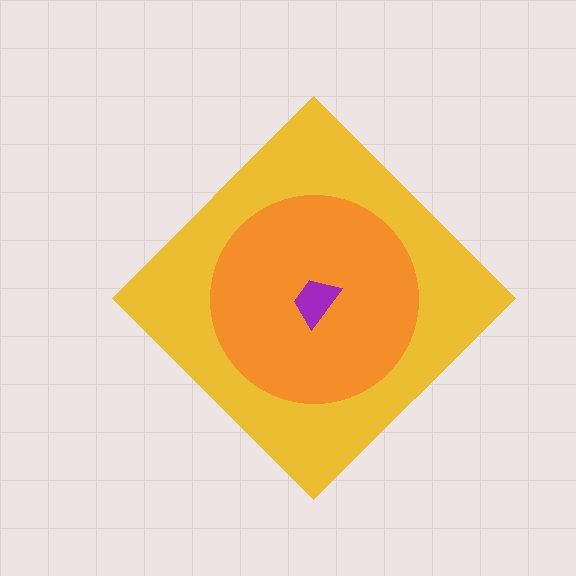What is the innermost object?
The purple trapezoid.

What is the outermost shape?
The yellow diamond.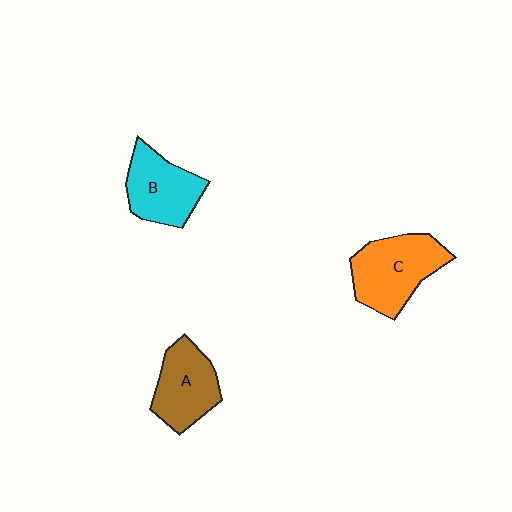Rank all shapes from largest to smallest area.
From largest to smallest: C (orange), B (cyan), A (brown).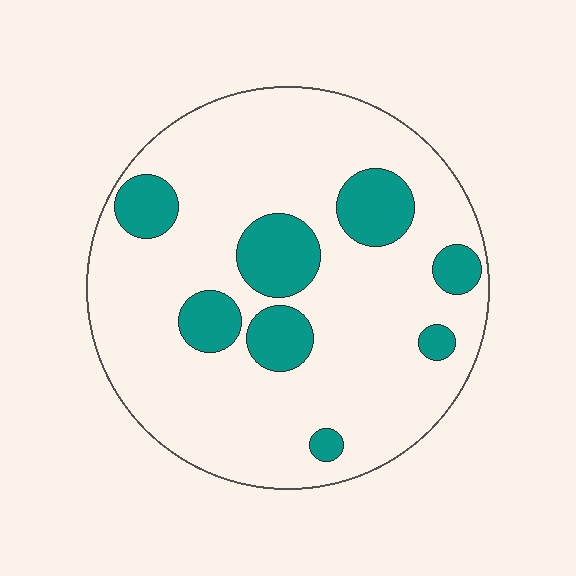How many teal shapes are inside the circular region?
8.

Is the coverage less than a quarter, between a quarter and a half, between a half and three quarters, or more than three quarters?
Less than a quarter.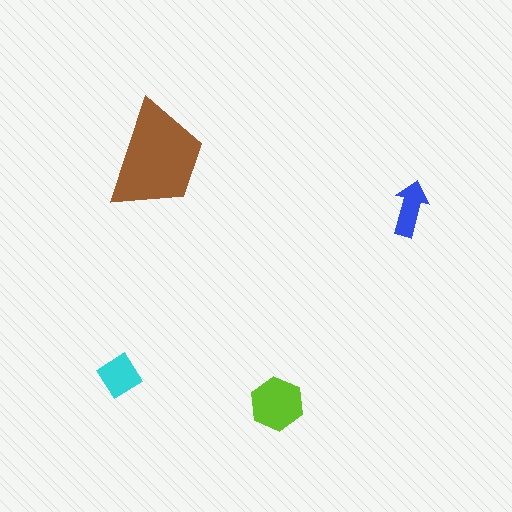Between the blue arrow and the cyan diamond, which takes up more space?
The cyan diamond.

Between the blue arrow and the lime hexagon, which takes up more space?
The lime hexagon.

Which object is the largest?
The brown trapezoid.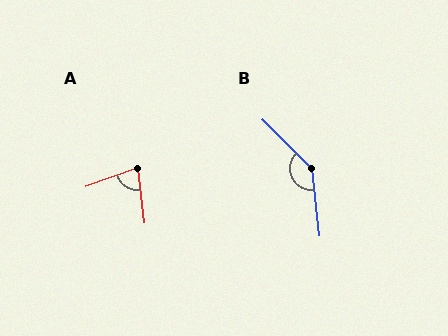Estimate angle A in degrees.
Approximately 76 degrees.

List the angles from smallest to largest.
A (76°), B (142°).